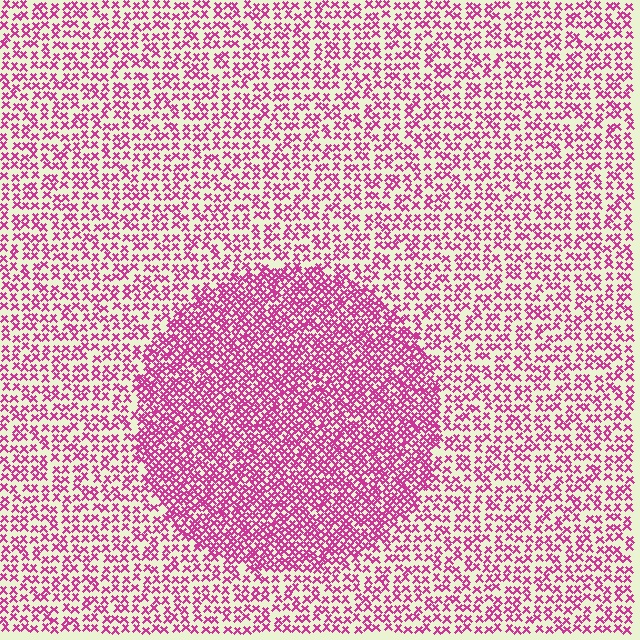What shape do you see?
I see a circle.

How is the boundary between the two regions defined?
The boundary is defined by a change in element density (approximately 1.9x ratio). All elements are the same color, size, and shape.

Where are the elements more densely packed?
The elements are more densely packed inside the circle boundary.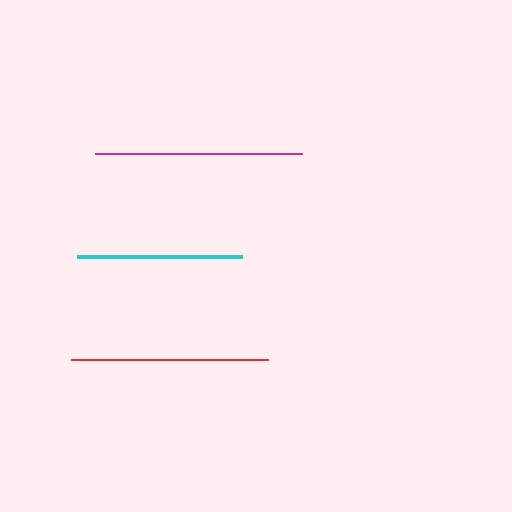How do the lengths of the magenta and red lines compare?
The magenta and red lines are approximately the same length.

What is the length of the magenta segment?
The magenta segment is approximately 207 pixels long.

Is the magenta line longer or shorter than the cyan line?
The magenta line is longer than the cyan line.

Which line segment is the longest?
The magenta line is the longest at approximately 207 pixels.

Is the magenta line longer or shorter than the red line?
The magenta line is longer than the red line.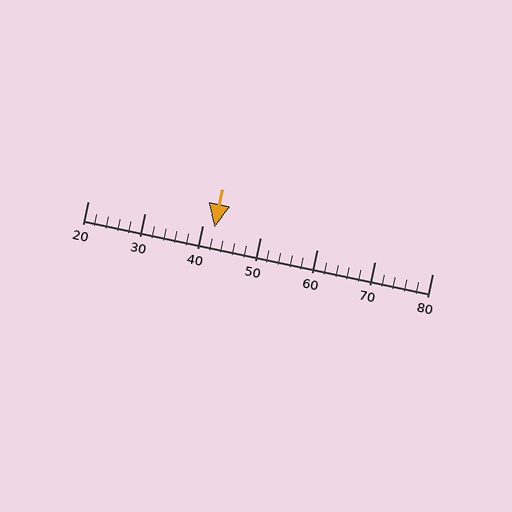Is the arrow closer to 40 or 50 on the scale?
The arrow is closer to 40.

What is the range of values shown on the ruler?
The ruler shows values from 20 to 80.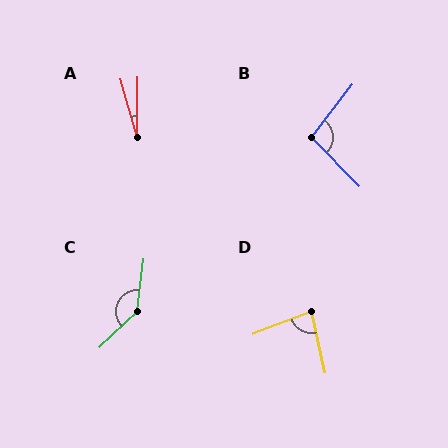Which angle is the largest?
C, at approximately 141 degrees.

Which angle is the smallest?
A, at approximately 17 degrees.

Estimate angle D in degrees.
Approximately 82 degrees.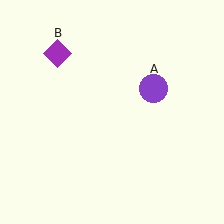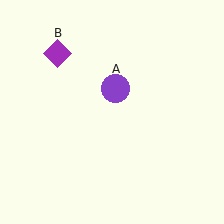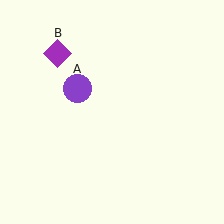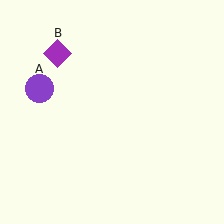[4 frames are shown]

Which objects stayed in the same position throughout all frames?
Purple diamond (object B) remained stationary.